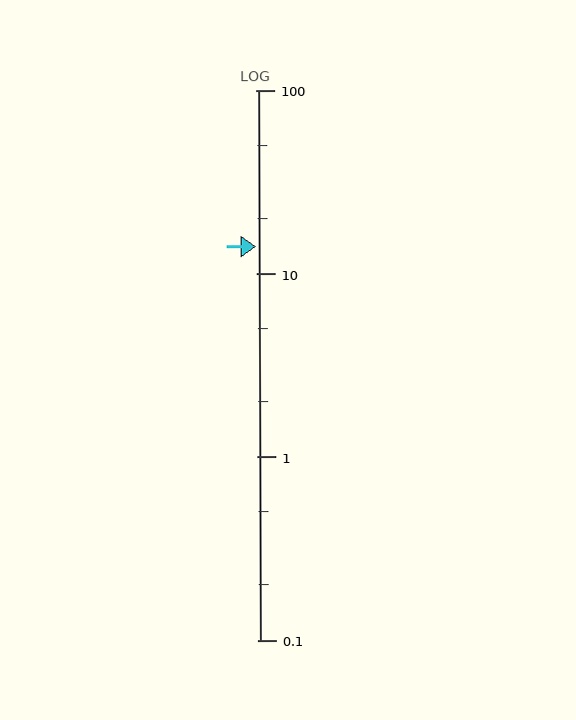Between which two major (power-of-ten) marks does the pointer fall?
The pointer is between 10 and 100.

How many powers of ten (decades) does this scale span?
The scale spans 3 decades, from 0.1 to 100.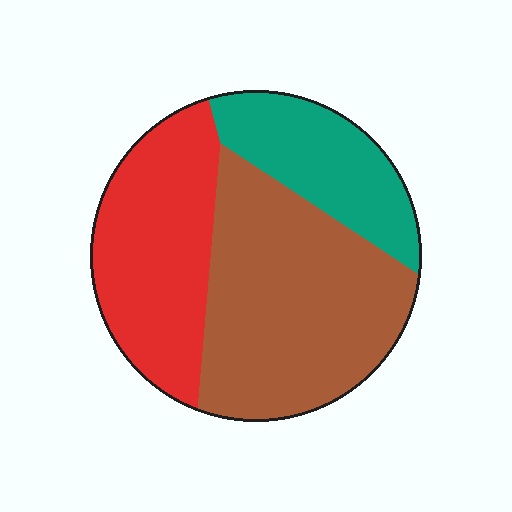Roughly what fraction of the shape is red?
Red covers 32% of the shape.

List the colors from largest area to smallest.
From largest to smallest: brown, red, teal.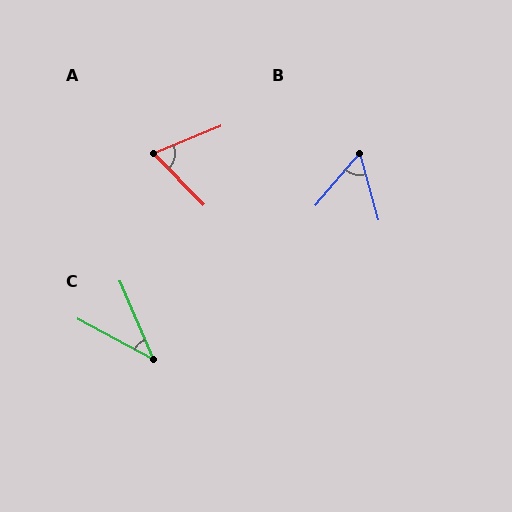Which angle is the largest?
A, at approximately 68 degrees.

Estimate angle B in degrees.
Approximately 55 degrees.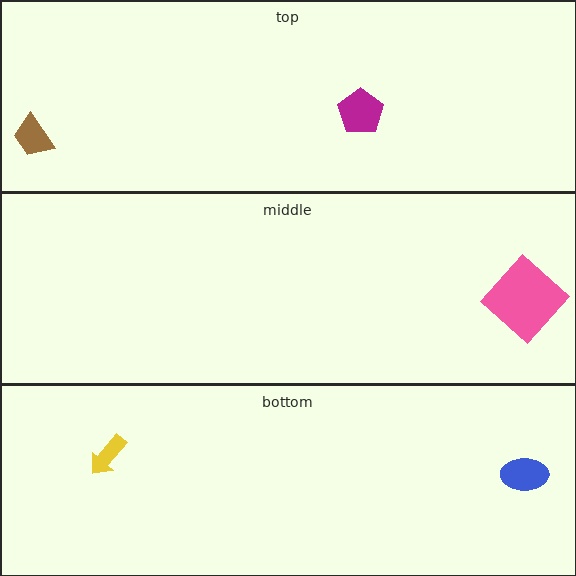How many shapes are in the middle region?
1.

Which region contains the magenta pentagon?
The top region.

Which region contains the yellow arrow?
The bottom region.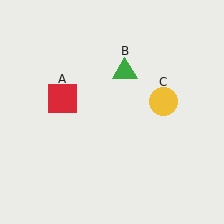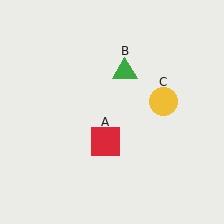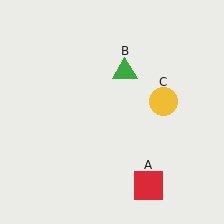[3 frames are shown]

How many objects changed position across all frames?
1 object changed position: red square (object A).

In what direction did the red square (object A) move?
The red square (object A) moved down and to the right.